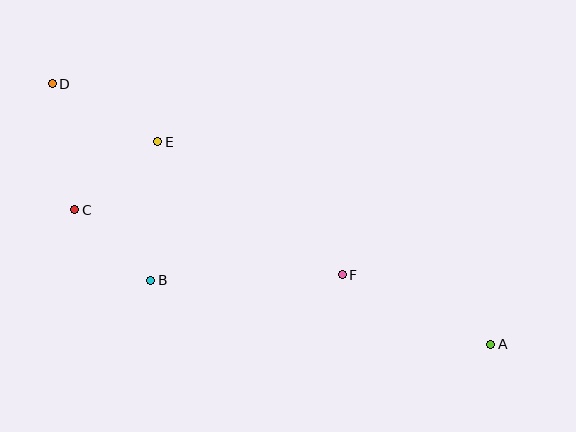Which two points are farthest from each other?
Points A and D are farthest from each other.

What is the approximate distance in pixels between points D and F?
The distance between D and F is approximately 347 pixels.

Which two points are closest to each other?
Points B and C are closest to each other.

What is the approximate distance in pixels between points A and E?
The distance between A and E is approximately 390 pixels.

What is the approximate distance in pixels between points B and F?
The distance between B and F is approximately 192 pixels.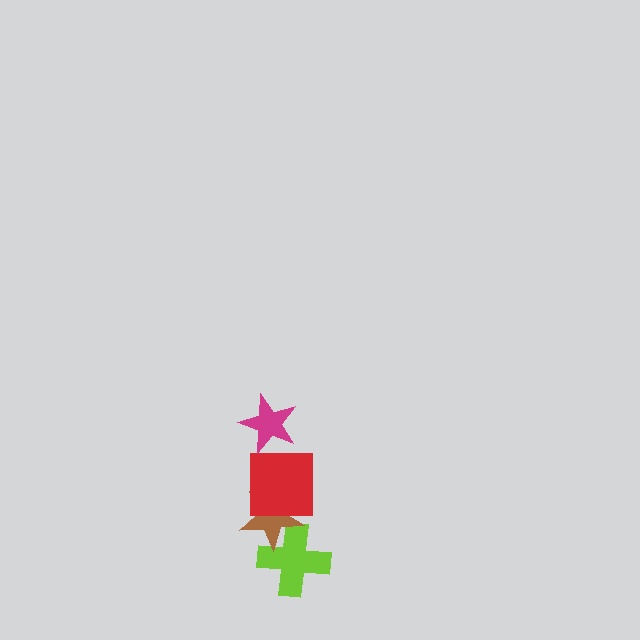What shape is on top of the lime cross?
The brown star is on top of the lime cross.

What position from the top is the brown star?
The brown star is 3rd from the top.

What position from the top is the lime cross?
The lime cross is 4th from the top.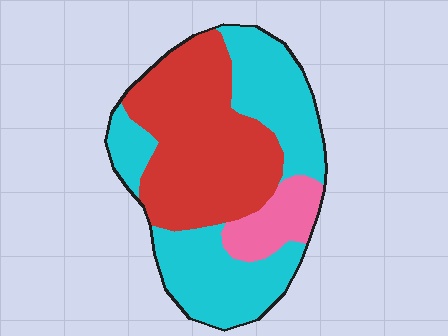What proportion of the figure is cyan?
Cyan covers 46% of the figure.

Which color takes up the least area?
Pink, at roughly 10%.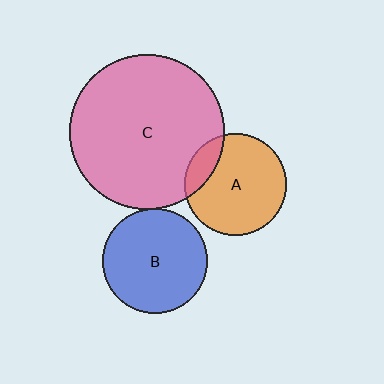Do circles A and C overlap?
Yes.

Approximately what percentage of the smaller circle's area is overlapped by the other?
Approximately 15%.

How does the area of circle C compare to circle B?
Approximately 2.2 times.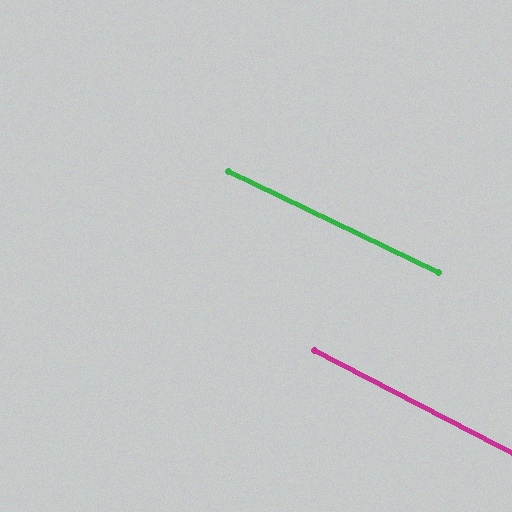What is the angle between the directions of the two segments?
Approximately 2 degrees.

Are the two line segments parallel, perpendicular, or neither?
Parallel — their directions differ by only 1.8°.